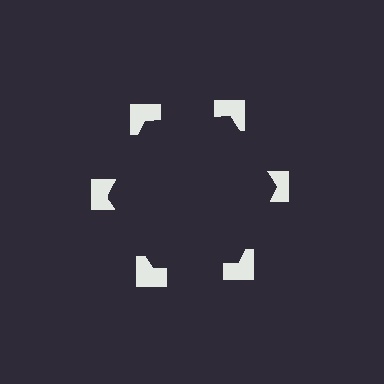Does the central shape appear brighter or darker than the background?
It typically appears slightly darker than the background, even though no actual brightness change is drawn.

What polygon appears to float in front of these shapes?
An illusory hexagon — its edges are inferred from the aligned wedge cuts in the notched squares, not physically drawn.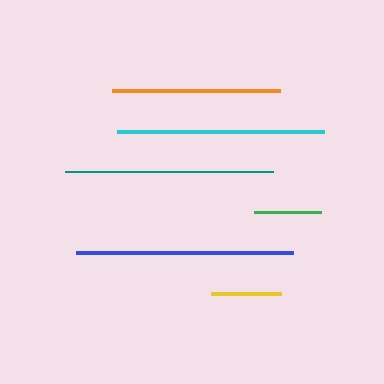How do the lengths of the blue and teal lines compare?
The blue and teal lines are approximately the same length.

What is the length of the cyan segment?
The cyan segment is approximately 207 pixels long.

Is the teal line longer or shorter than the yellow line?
The teal line is longer than the yellow line.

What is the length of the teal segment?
The teal segment is approximately 208 pixels long.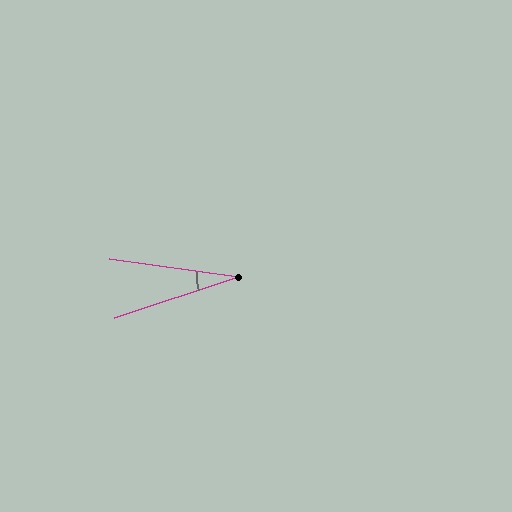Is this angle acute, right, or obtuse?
It is acute.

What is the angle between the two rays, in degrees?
Approximately 26 degrees.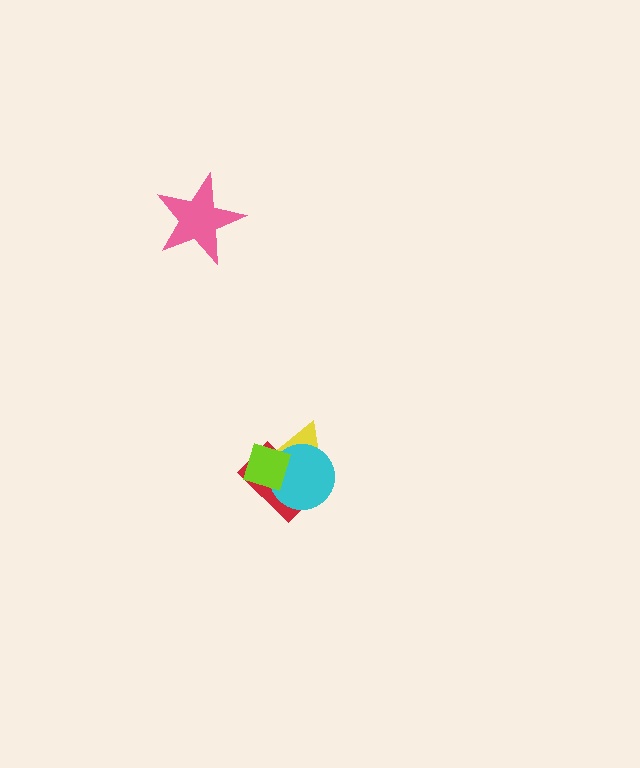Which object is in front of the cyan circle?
The lime diamond is in front of the cyan circle.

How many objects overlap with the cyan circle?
3 objects overlap with the cyan circle.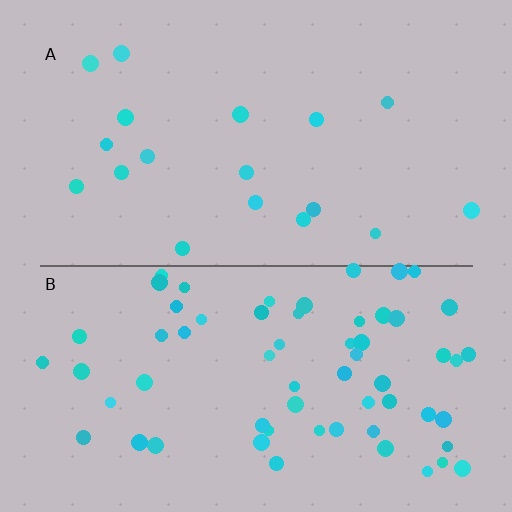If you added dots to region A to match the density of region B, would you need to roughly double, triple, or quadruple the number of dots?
Approximately quadruple.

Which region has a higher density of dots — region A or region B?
B (the bottom).